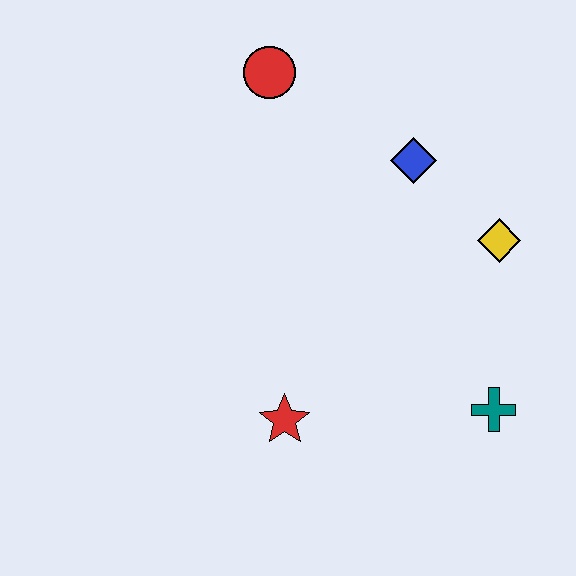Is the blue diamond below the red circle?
Yes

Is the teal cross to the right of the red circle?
Yes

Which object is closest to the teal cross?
The yellow diamond is closest to the teal cross.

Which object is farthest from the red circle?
The teal cross is farthest from the red circle.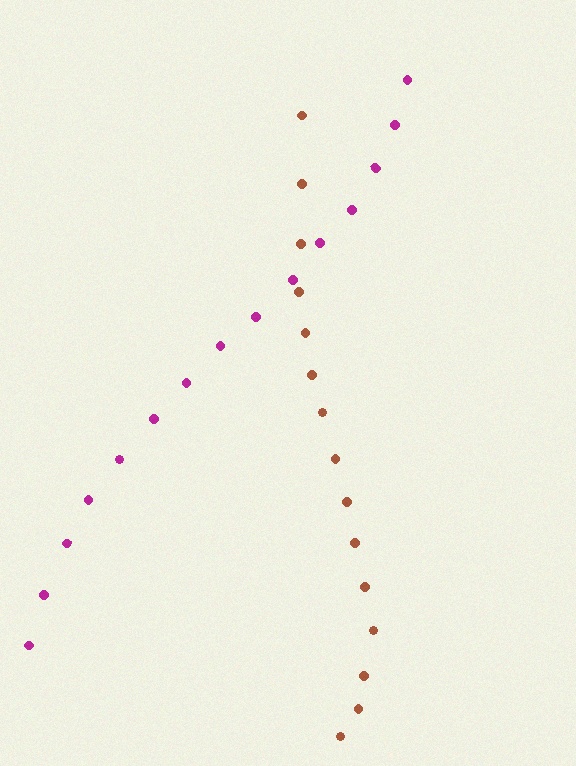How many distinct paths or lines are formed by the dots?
There are 2 distinct paths.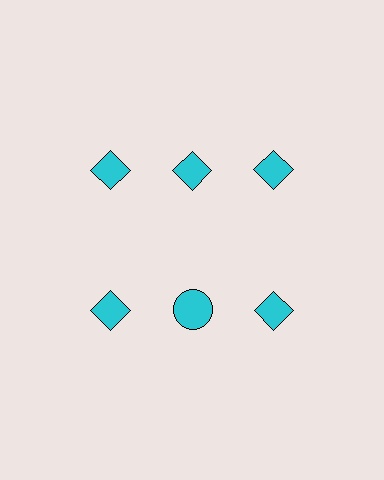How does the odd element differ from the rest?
It has a different shape: circle instead of diamond.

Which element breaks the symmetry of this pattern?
The cyan circle in the second row, second from left column breaks the symmetry. All other shapes are cyan diamonds.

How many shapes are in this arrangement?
There are 6 shapes arranged in a grid pattern.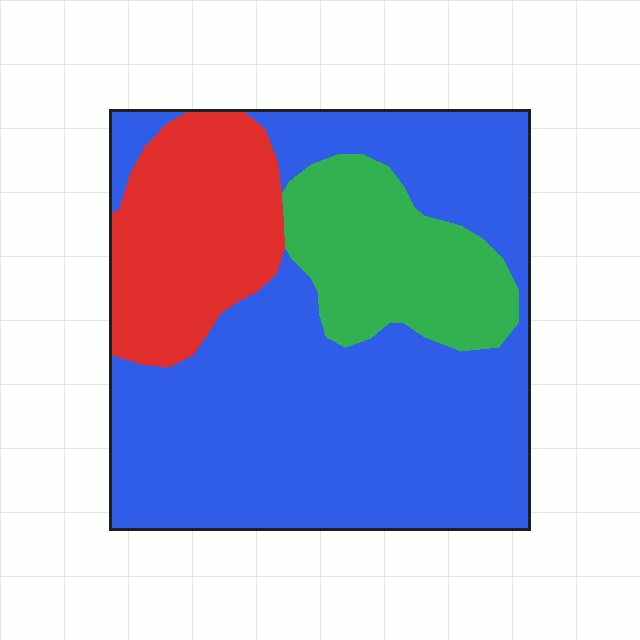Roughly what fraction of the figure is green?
Green covers around 15% of the figure.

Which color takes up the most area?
Blue, at roughly 65%.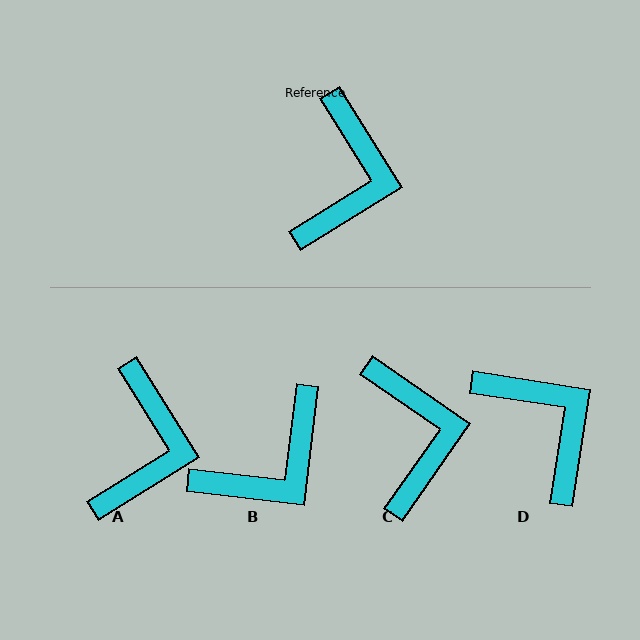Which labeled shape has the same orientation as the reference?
A.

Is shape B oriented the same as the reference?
No, it is off by about 39 degrees.